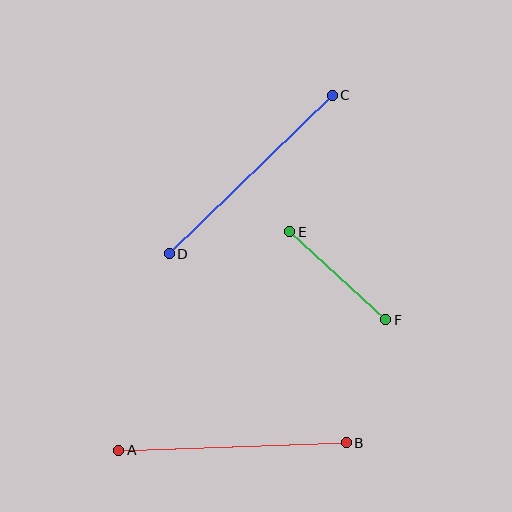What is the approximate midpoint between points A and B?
The midpoint is at approximately (233, 447) pixels.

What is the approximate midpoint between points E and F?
The midpoint is at approximately (338, 276) pixels.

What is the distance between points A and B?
The distance is approximately 228 pixels.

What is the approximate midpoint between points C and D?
The midpoint is at approximately (251, 175) pixels.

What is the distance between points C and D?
The distance is approximately 227 pixels.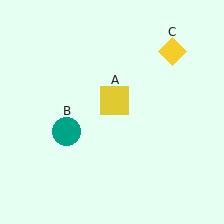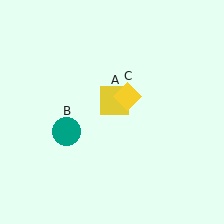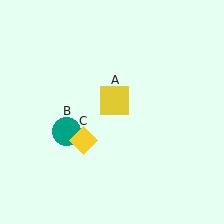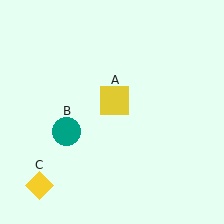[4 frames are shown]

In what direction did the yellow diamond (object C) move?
The yellow diamond (object C) moved down and to the left.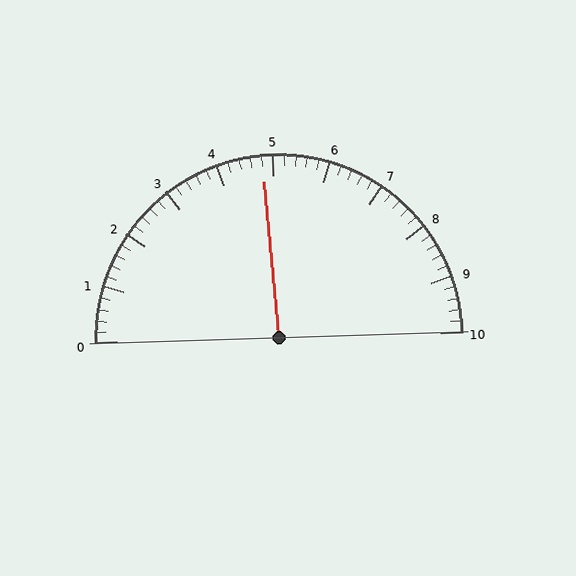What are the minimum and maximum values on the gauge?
The gauge ranges from 0 to 10.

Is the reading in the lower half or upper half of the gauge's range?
The reading is in the lower half of the range (0 to 10).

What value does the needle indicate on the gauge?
The needle indicates approximately 4.8.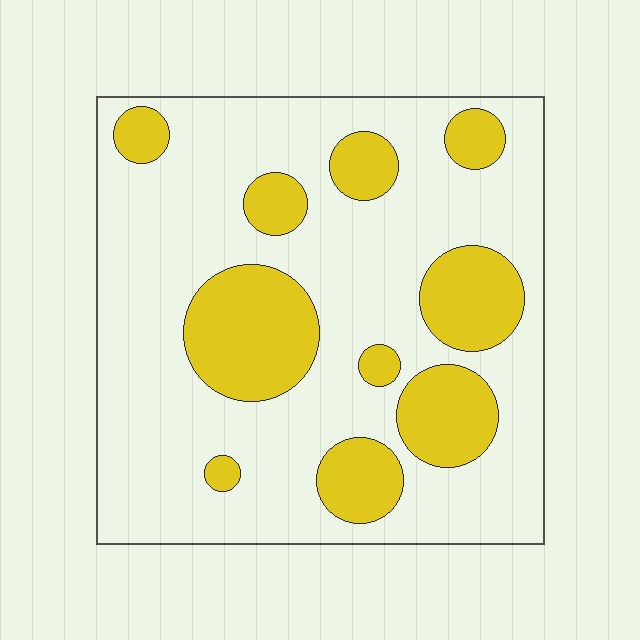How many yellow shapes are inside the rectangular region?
10.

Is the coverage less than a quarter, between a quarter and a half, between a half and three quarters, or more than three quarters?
Between a quarter and a half.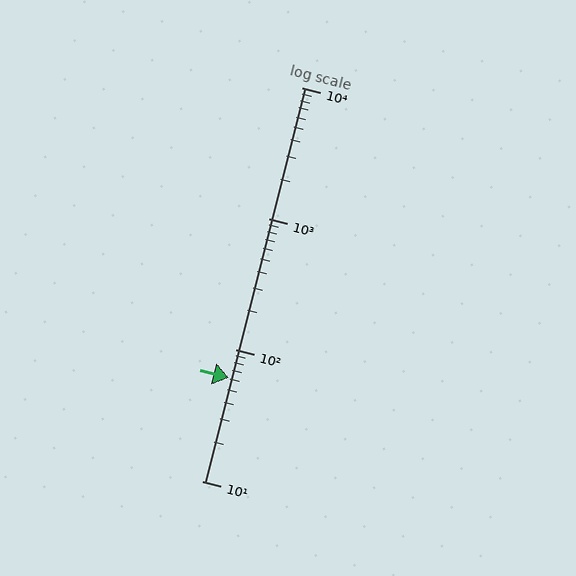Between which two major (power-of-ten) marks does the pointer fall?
The pointer is between 10 and 100.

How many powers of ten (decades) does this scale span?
The scale spans 3 decades, from 10 to 10000.